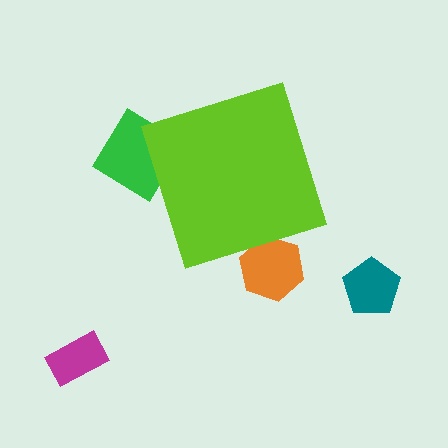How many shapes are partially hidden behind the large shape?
2 shapes are partially hidden.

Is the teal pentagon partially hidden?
No, the teal pentagon is fully visible.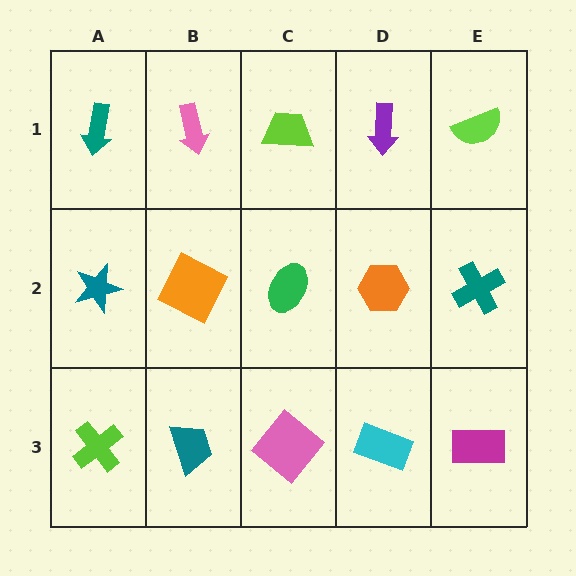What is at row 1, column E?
A lime semicircle.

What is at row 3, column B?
A teal trapezoid.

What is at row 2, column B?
An orange square.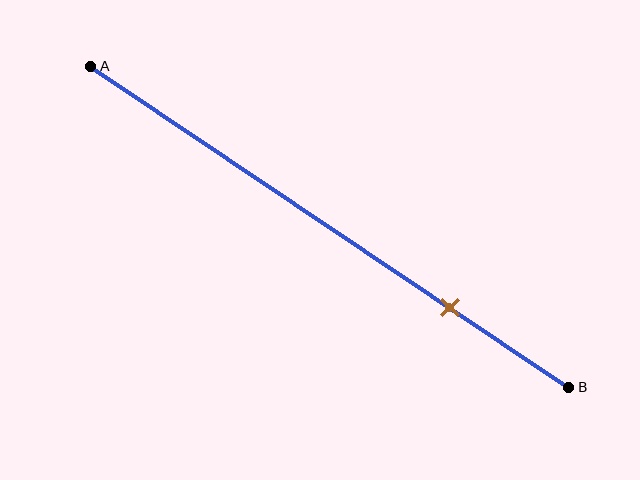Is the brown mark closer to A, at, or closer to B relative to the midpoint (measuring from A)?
The brown mark is closer to point B than the midpoint of segment AB.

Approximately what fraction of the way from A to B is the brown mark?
The brown mark is approximately 75% of the way from A to B.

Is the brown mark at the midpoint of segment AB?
No, the mark is at about 75% from A, not at the 50% midpoint.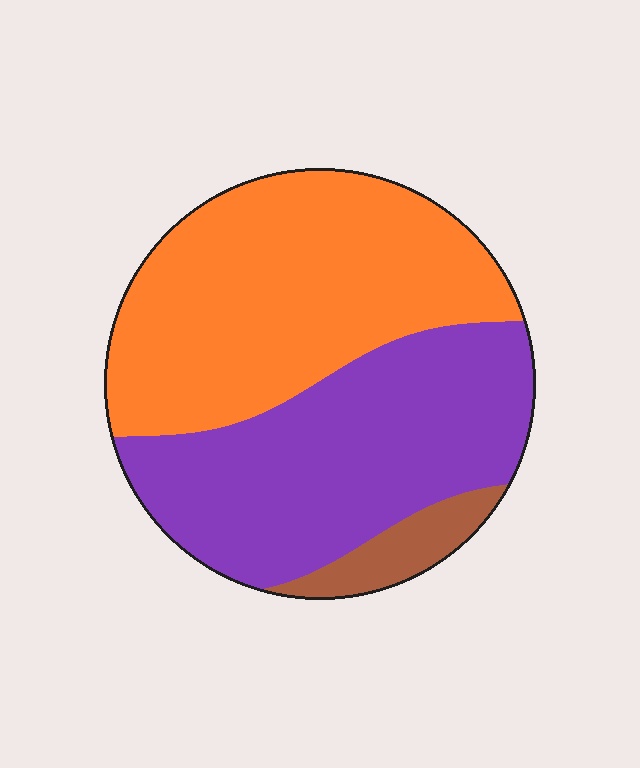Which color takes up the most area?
Orange, at roughly 50%.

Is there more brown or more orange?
Orange.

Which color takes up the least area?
Brown, at roughly 5%.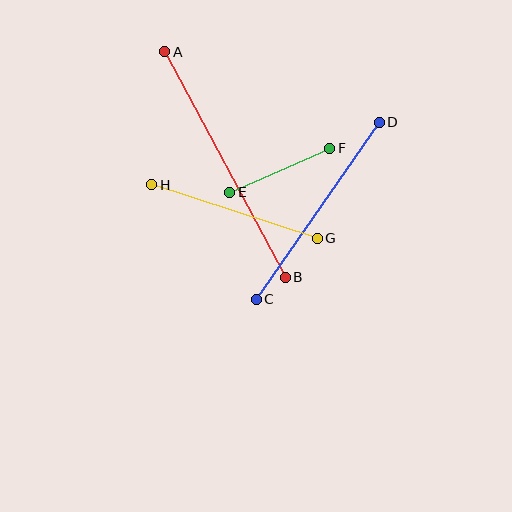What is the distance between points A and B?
The distance is approximately 256 pixels.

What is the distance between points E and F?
The distance is approximately 109 pixels.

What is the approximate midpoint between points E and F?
The midpoint is at approximately (280, 170) pixels.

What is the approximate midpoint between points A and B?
The midpoint is at approximately (225, 165) pixels.